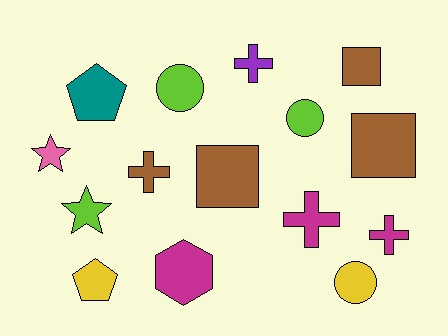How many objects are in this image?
There are 15 objects.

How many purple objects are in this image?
There is 1 purple object.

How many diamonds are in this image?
There are no diamonds.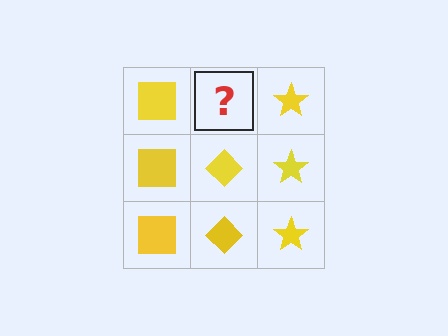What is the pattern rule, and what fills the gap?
The rule is that each column has a consistent shape. The gap should be filled with a yellow diamond.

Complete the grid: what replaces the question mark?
The question mark should be replaced with a yellow diamond.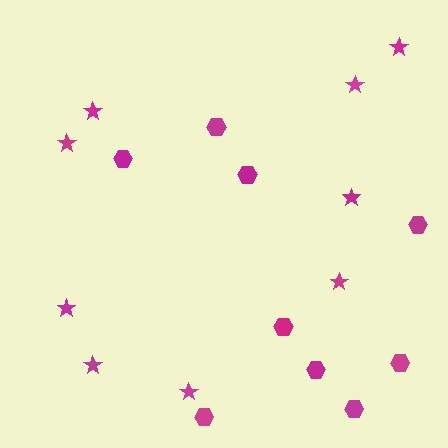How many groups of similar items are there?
There are 2 groups: one group of hexagons (9) and one group of stars (9).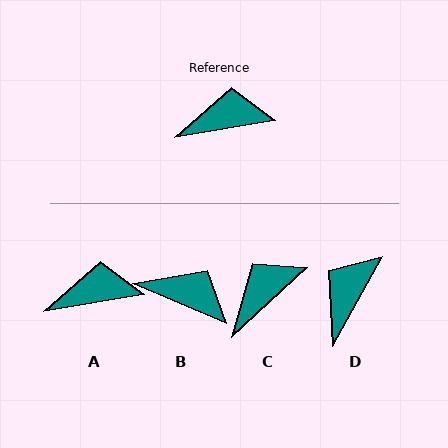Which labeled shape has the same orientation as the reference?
A.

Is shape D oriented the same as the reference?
No, it is off by about 51 degrees.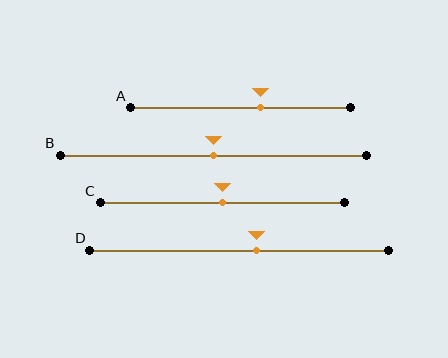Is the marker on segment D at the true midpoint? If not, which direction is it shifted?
No, the marker on segment D is shifted to the right by about 6% of the segment length.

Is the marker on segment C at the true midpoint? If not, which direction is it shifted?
Yes, the marker on segment C is at the true midpoint.